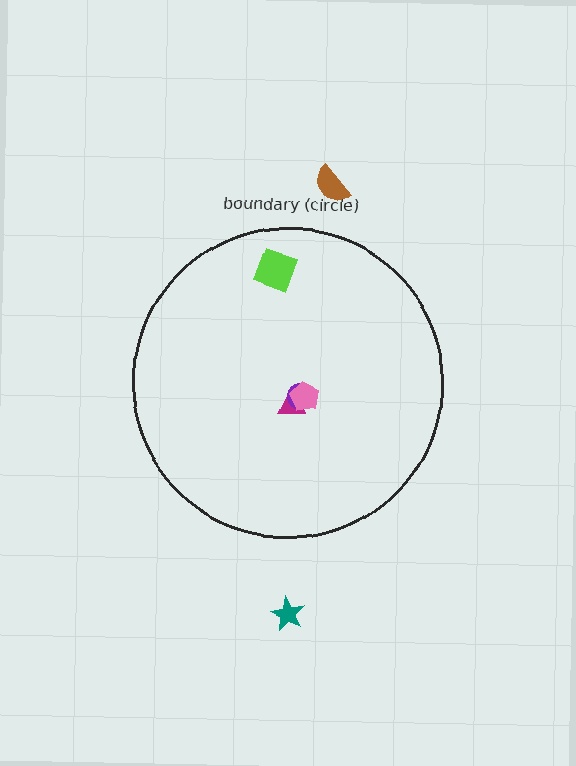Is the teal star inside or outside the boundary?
Outside.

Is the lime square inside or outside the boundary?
Inside.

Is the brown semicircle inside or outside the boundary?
Outside.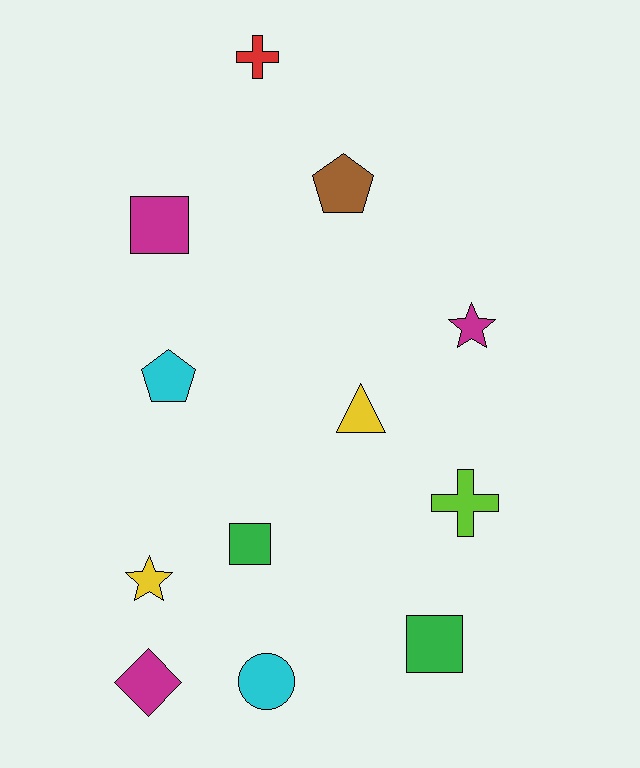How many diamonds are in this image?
There is 1 diamond.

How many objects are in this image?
There are 12 objects.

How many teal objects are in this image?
There are no teal objects.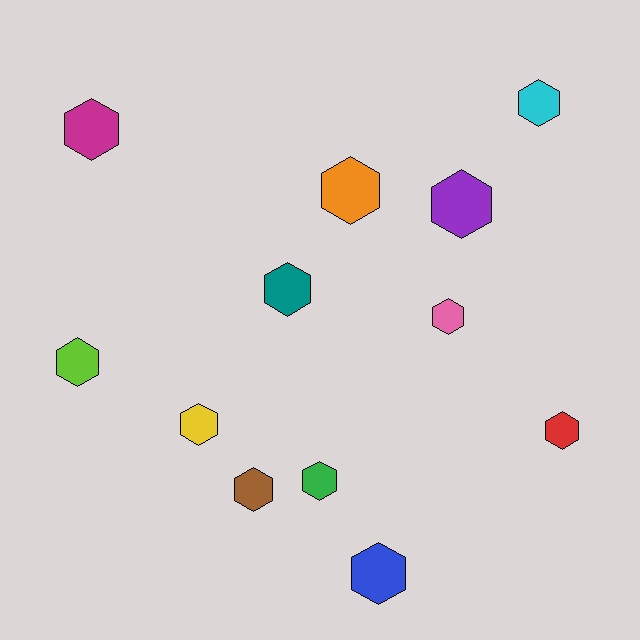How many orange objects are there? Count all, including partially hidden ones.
There is 1 orange object.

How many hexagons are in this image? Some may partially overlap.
There are 12 hexagons.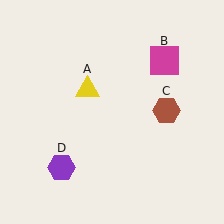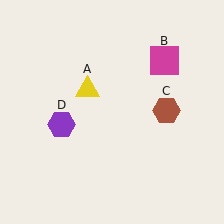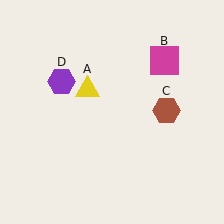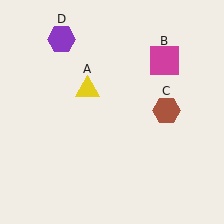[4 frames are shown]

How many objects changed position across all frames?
1 object changed position: purple hexagon (object D).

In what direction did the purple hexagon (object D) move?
The purple hexagon (object D) moved up.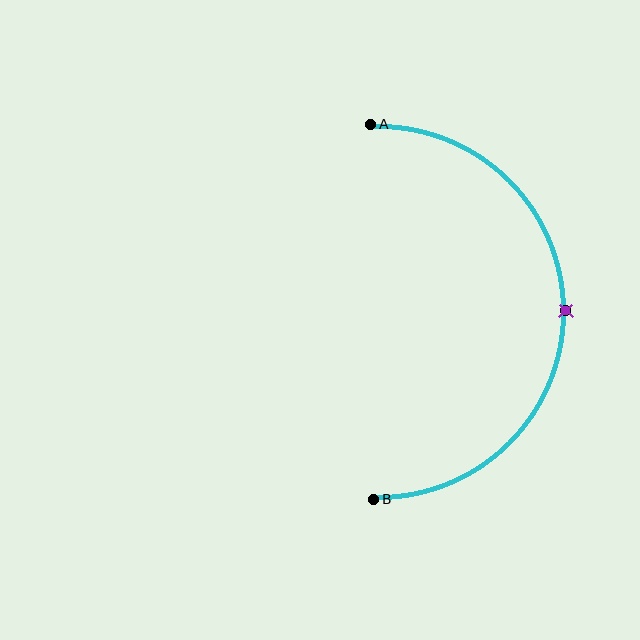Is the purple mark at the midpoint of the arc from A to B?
Yes. The purple mark lies on the arc at equal arc-length from both A and B — it is the arc midpoint.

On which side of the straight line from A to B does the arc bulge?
The arc bulges to the right of the straight line connecting A and B.